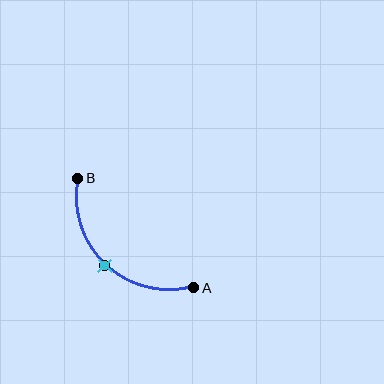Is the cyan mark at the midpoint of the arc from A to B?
Yes. The cyan mark lies on the arc at equal arc-length from both A and B — it is the arc midpoint.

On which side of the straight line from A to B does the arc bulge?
The arc bulges below and to the left of the straight line connecting A and B.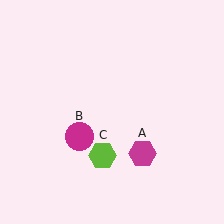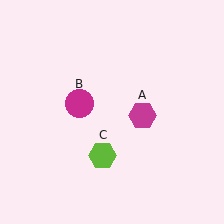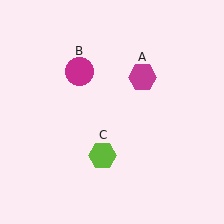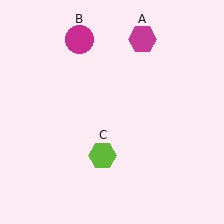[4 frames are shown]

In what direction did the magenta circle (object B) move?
The magenta circle (object B) moved up.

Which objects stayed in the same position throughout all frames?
Lime hexagon (object C) remained stationary.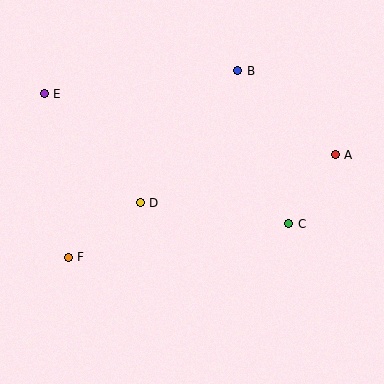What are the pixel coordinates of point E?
Point E is at (44, 94).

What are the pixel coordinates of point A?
Point A is at (335, 155).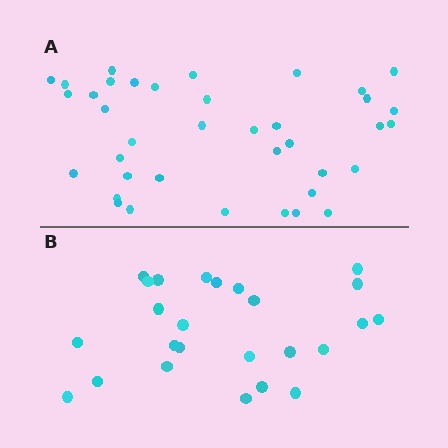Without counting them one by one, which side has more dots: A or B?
Region A (the top region) has more dots.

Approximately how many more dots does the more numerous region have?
Region A has approximately 15 more dots than region B.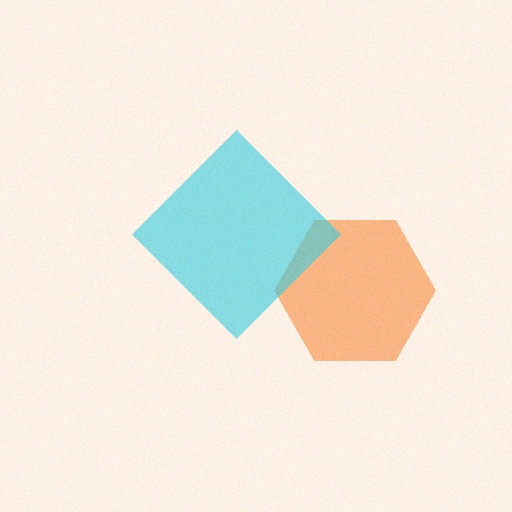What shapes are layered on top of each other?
The layered shapes are: an orange hexagon, a cyan diamond.